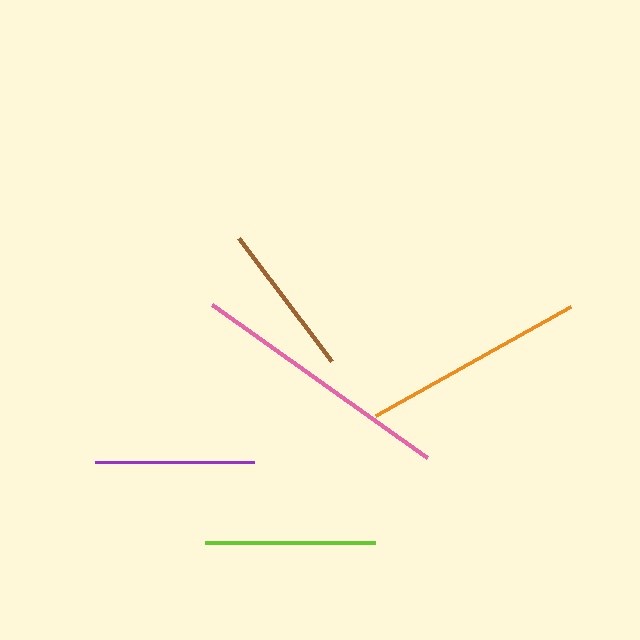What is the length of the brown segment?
The brown segment is approximately 154 pixels long.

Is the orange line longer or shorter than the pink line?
The pink line is longer than the orange line.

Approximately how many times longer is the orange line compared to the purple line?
The orange line is approximately 1.4 times the length of the purple line.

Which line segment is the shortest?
The brown line is the shortest at approximately 154 pixels.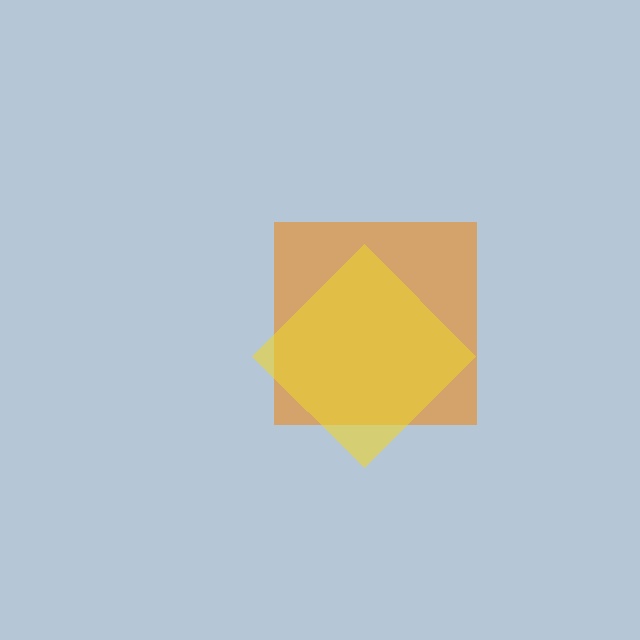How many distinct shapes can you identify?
There are 2 distinct shapes: an orange square, a yellow diamond.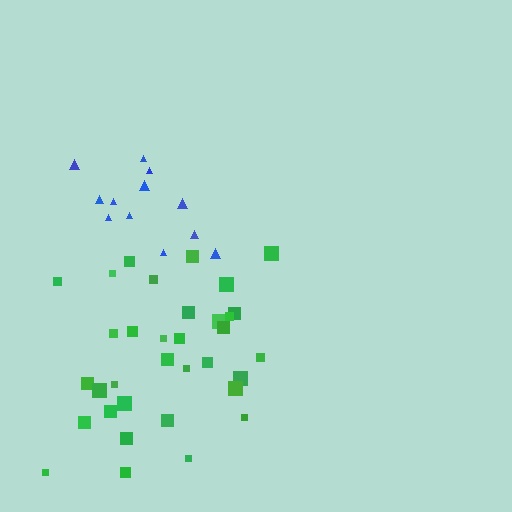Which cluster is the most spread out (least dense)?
Green.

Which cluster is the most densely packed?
Blue.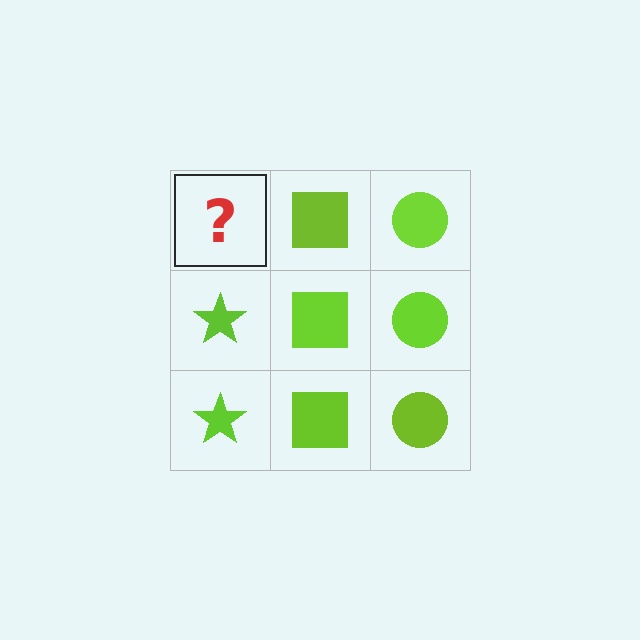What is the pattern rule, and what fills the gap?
The rule is that each column has a consistent shape. The gap should be filled with a lime star.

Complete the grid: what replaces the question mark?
The question mark should be replaced with a lime star.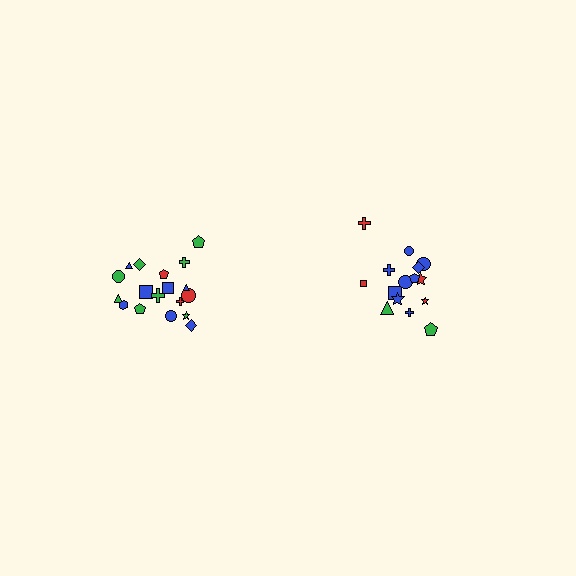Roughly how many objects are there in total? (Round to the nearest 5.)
Roughly 35 objects in total.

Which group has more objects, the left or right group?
The left group.